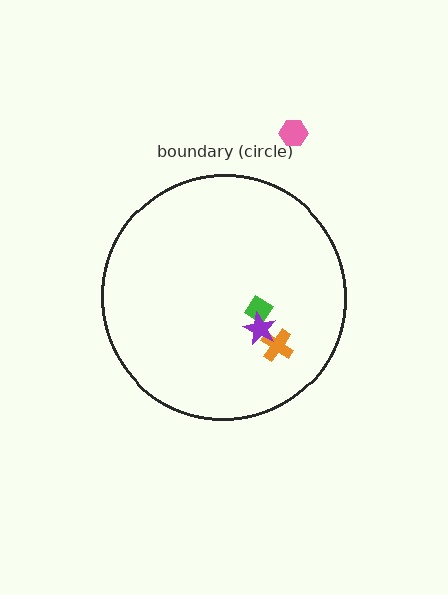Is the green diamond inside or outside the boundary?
Inside.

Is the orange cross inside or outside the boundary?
Inside.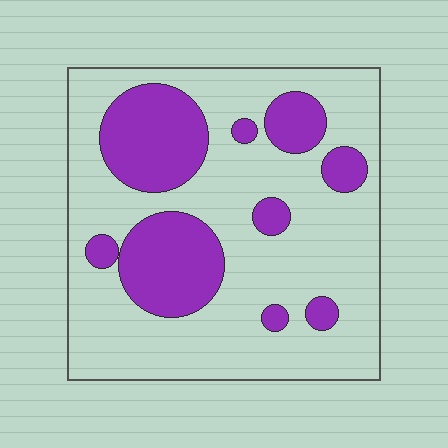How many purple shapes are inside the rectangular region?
9.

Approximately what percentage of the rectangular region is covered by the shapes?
Approximately 30%.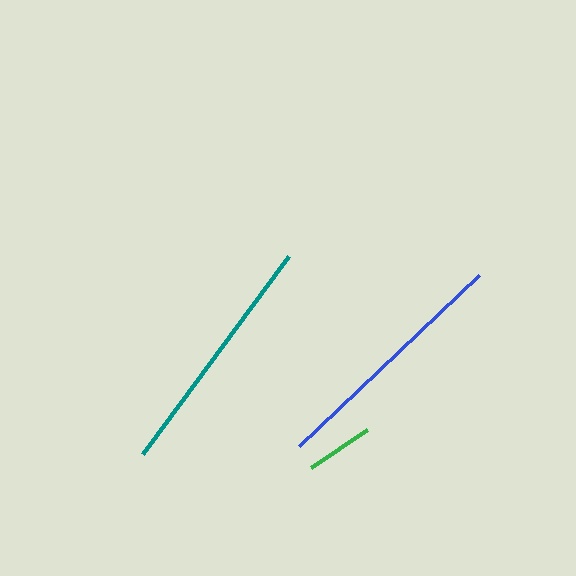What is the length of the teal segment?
The teal segment is approximately 246 pixels long.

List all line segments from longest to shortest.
From longest to shortest: blue, teal, green.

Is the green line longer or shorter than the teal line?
The teal line is longer than the green line.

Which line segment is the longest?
The blue line is the longest at approximately 248 pixels.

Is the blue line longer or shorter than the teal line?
The blue line is longer than the teal line.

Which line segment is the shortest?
The green line is the shortest at approximately 67 pixels.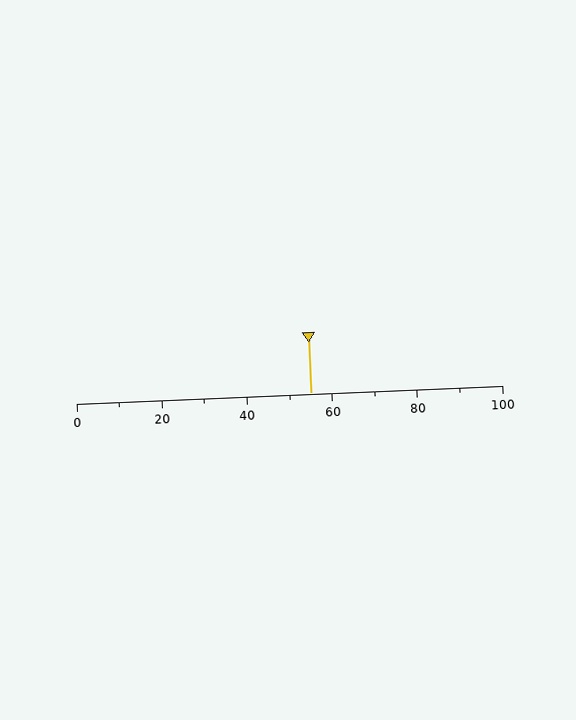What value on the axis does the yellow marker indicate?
The marker indicates approximately 55.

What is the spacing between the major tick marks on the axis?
The major ticks are spaced 20 apart.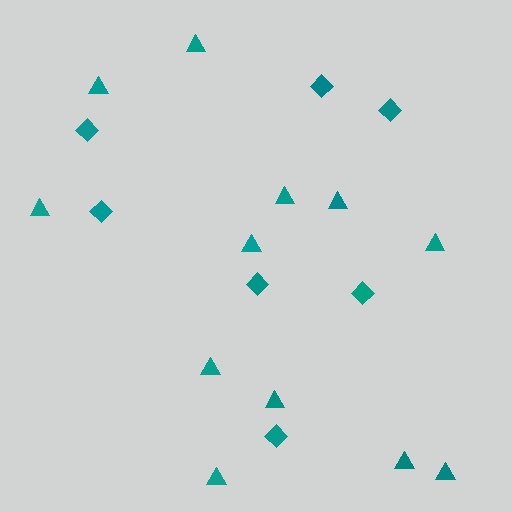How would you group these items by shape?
There are 2 groups: one group of diamonds (7) and one group of triangles (12).